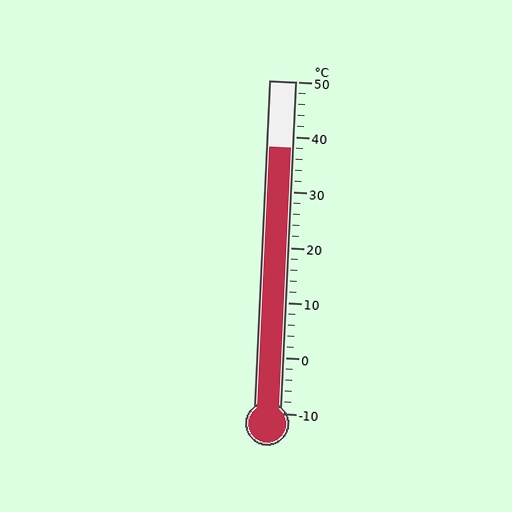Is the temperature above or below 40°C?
The temperature is below 40°C.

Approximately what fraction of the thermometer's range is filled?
The thermometer is filled to approximately 80% of its range.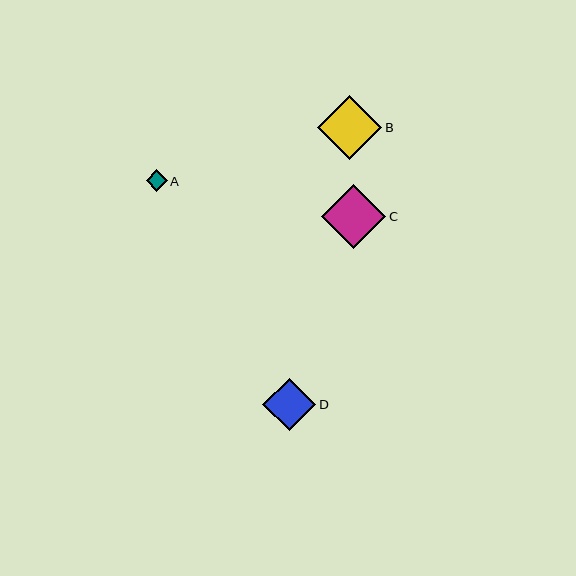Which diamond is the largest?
Diamond B is the largest with a size of approximately 65 pixels.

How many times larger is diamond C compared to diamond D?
Diamond C is approximately 1.2 times the size of diamond D.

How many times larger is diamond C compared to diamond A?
Diamond C is approximately 3.0 times the size of diamond A.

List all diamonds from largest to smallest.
From largest to smallest: B, C, D, A.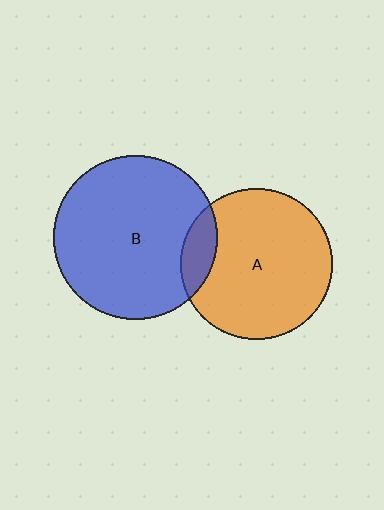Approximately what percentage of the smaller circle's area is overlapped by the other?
Approximately 15%.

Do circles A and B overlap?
Yes.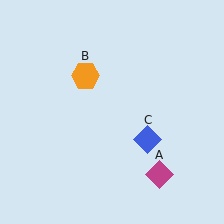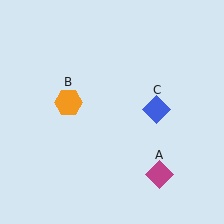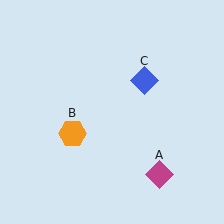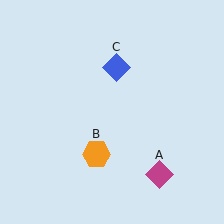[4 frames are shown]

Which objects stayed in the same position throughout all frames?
Magenta diamond (object A) remained stationary.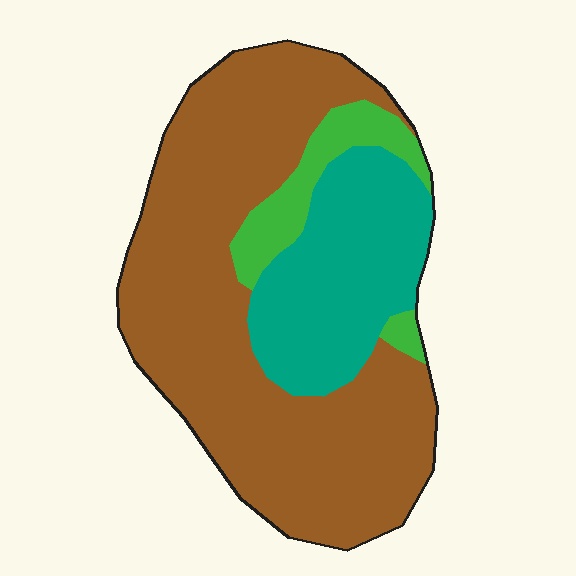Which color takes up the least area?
Green, at roughly 10%.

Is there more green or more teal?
Teal.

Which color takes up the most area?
Brown, at roughly 65%.